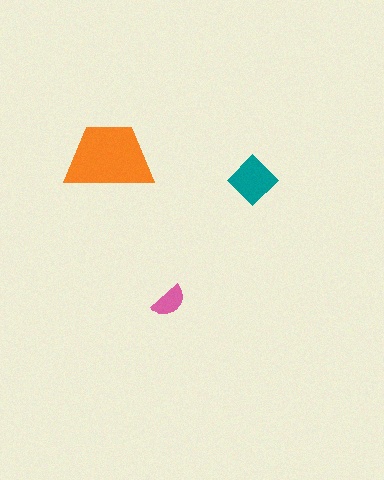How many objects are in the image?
There are 3 objects in the image.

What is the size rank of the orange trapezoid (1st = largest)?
1st.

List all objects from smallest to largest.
The pink semicircle, the teal diamond, the orange trapezoid.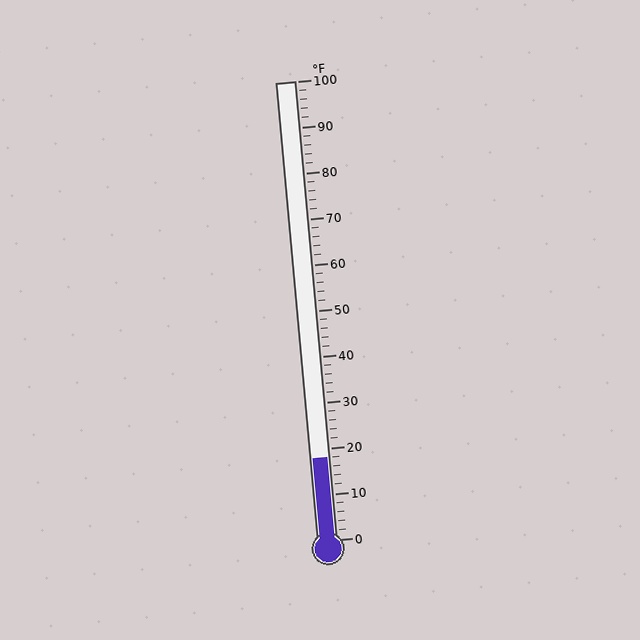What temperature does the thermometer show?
The thermometer shows approximately 18°F.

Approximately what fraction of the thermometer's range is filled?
The thermometer is filled to approximately 20% of its range.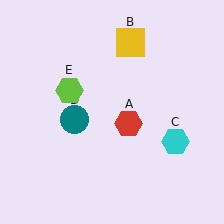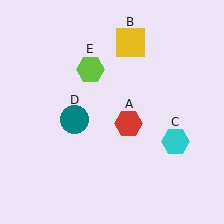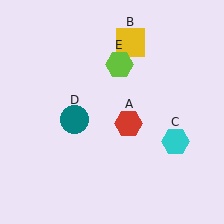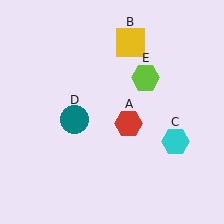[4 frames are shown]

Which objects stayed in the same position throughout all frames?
Red hexagon (object A) and yellow square (object B) and cyan hexagon (object C) and teal circle (object D) remained stationary.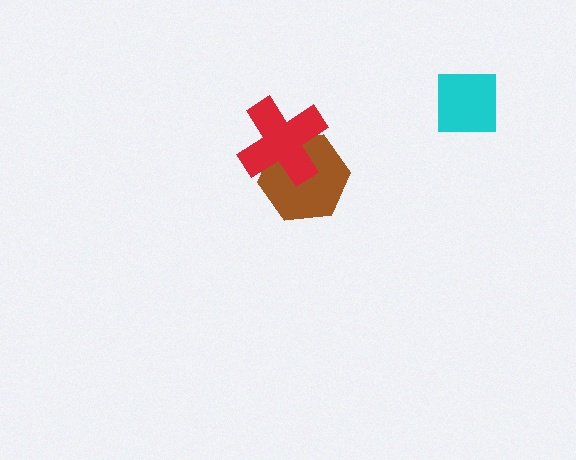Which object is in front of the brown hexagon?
The red cross is in front of the brown hexagon.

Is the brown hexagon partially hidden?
Yes, it is partially covered by another shape.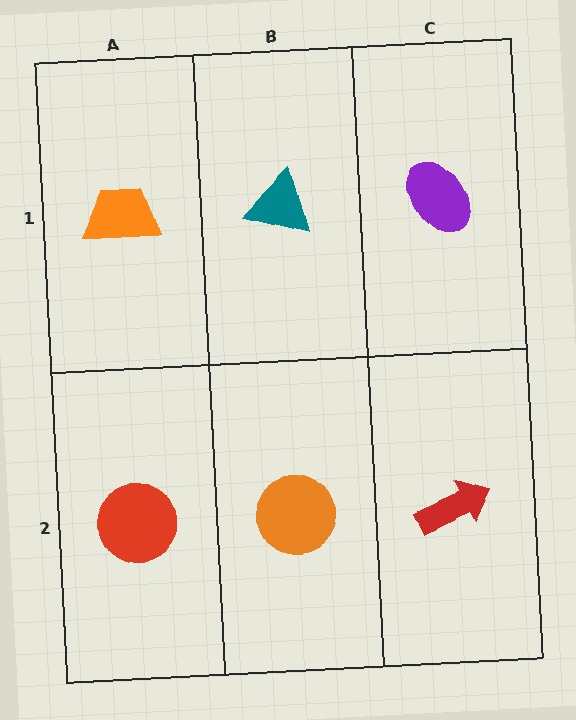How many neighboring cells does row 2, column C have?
2.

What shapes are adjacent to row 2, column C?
A purple ellipse (row 1, column C), an orange circle (row 2, column B).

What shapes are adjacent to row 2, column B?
A teal triangle (row 1, column B), a red circle (row 2, column A), a red arrow (row 2, column C).